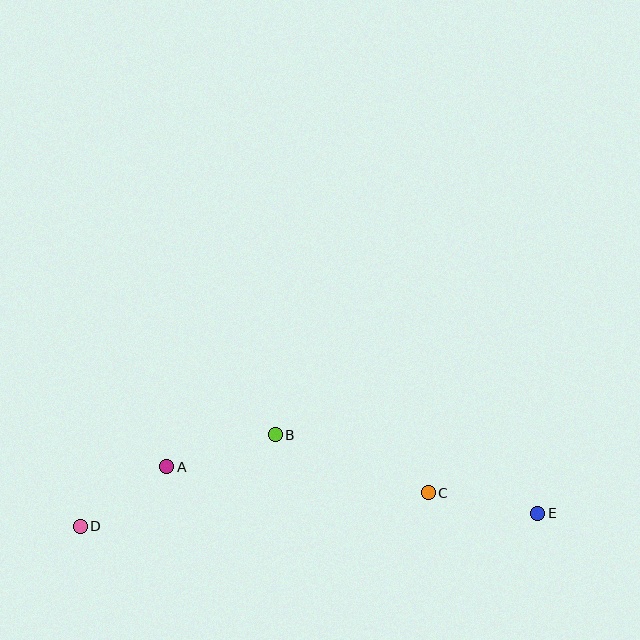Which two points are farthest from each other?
Points D and E are farthest from each other.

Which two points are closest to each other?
Points A and D are closest to each other.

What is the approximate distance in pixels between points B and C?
The distance between B and C is approximately 164 pixels.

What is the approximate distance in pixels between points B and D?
The distance between B and D is approximately 215 pixels.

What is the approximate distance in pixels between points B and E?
The distance between B and E is approximately 274 pixels.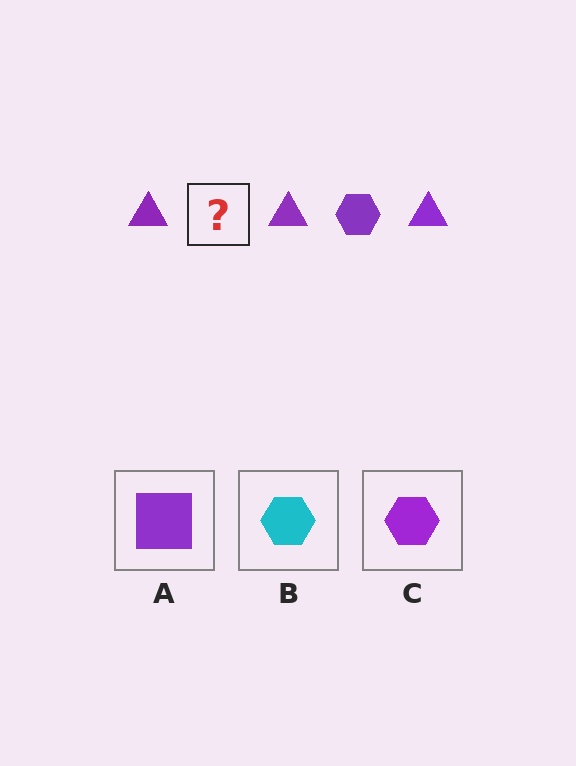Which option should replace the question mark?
Option C.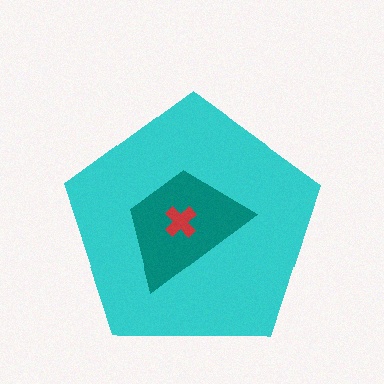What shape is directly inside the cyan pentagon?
The teal trapezoid.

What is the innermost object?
The red cross.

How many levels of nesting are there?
3.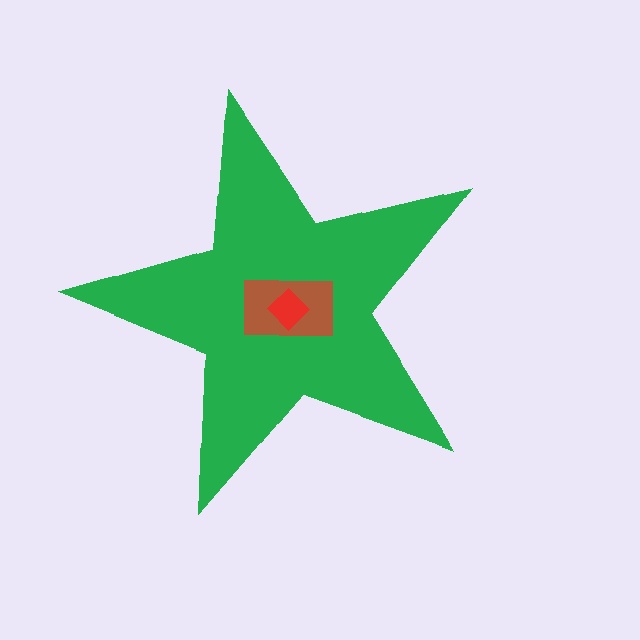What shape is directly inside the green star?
The brown rectangle.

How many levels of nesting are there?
3.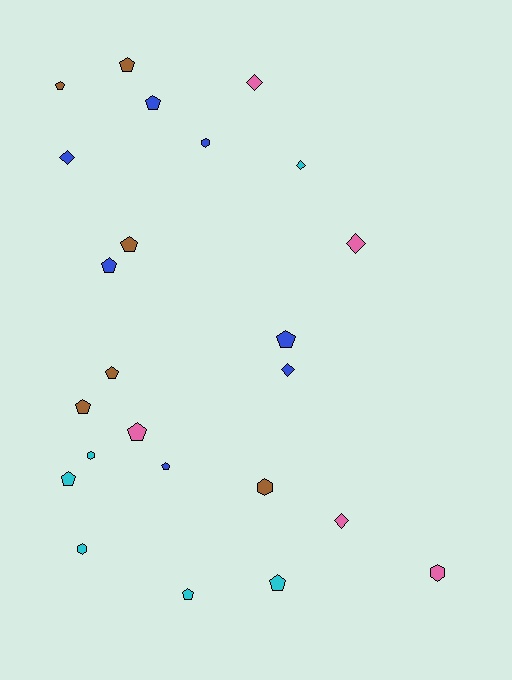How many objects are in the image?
There are 24 objects.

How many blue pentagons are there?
There are 4 blue pentagons.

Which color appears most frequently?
Blue, with 7 objects.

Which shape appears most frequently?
Pentagon, with 13 objects.